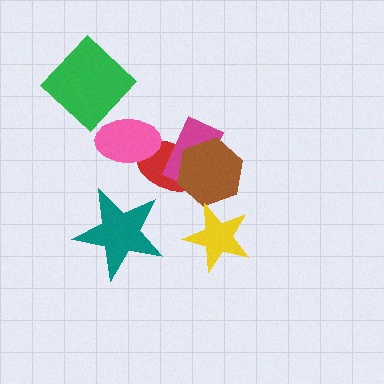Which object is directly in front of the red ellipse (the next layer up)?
The magenta rectangle is directly in front of the red ellipse.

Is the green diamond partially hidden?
No, no other shape covers it.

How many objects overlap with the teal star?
0 objects overlap with the teal star.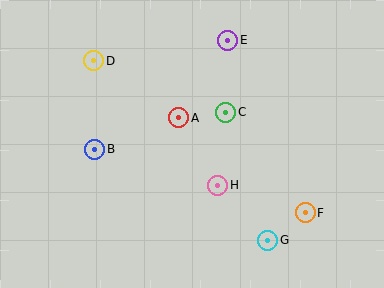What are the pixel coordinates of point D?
Point D is at (94, 61).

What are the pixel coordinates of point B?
Point B is at (95, 149).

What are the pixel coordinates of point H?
Point H is at (218, 185).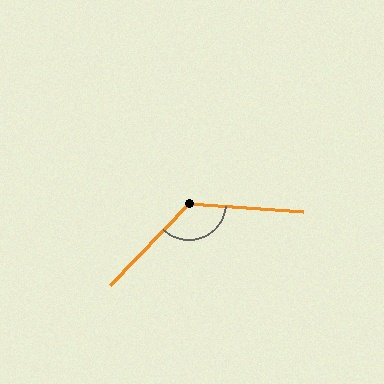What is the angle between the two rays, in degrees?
Approximately 130 degrees.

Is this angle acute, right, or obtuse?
It is obtuse.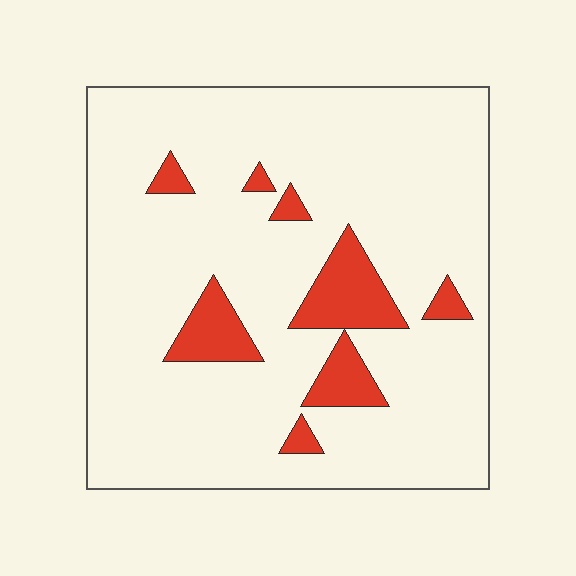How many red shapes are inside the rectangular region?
8.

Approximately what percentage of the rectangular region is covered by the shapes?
Approximately 10%.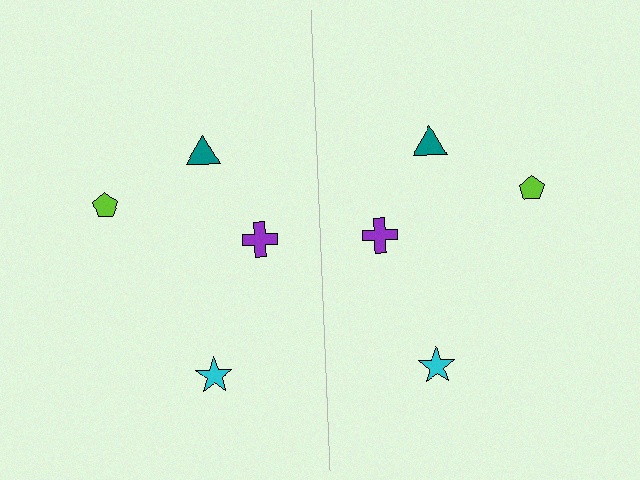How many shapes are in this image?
There are 8 shapes in this image.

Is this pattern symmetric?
Yes, this pattern has bilateral (reflection) symmetry.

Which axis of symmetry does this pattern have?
The pattern has a vertical axis of symmetry running through the center of the image.